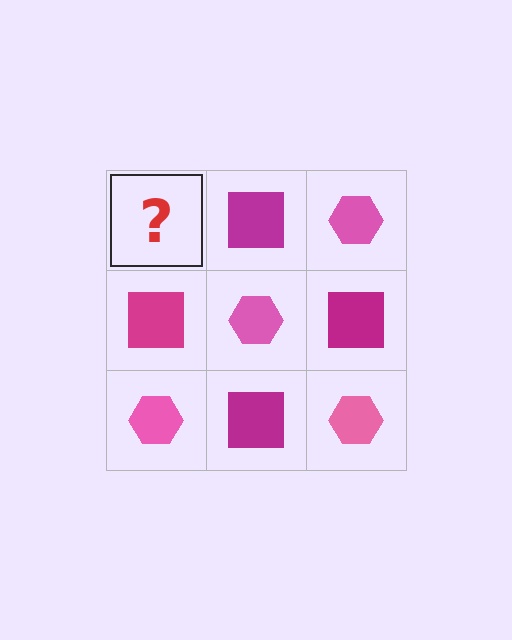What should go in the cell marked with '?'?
The missing cell should contain a pink hexagon.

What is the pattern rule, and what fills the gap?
The rule is that it alternates pink hexagon and magenta square in a checkerboard pattern. The gap should be filled with a pink hexagon.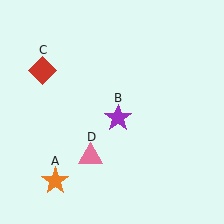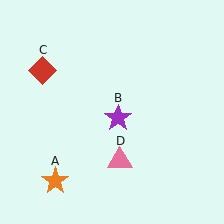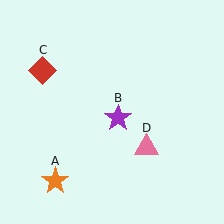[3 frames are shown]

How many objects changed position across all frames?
1 object changed position: pink triangle (object D).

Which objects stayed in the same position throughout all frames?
Orange star (object A) and purple star (object B) and red diamond (object C) remained stationary.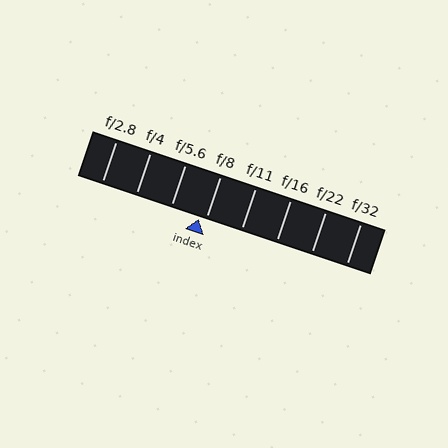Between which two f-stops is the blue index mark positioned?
The index mark is between f/5.6 and f/8.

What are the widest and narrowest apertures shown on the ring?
The widest aperture shown is f/2.8 and the narrowest is f/32.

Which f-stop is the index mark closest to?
The index mark is closest to f/8.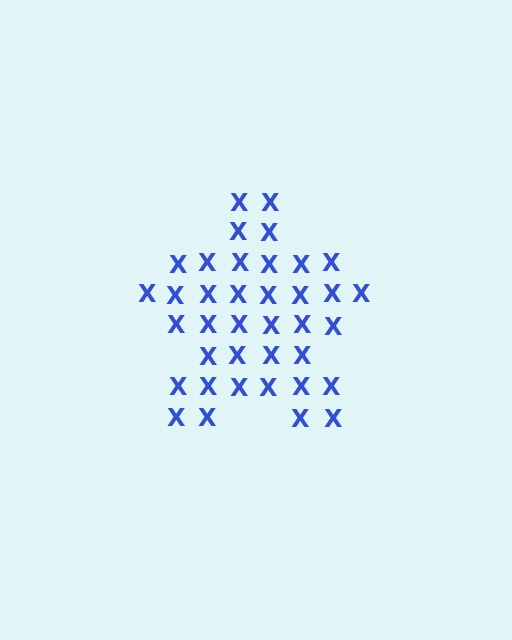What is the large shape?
The large shape is a star.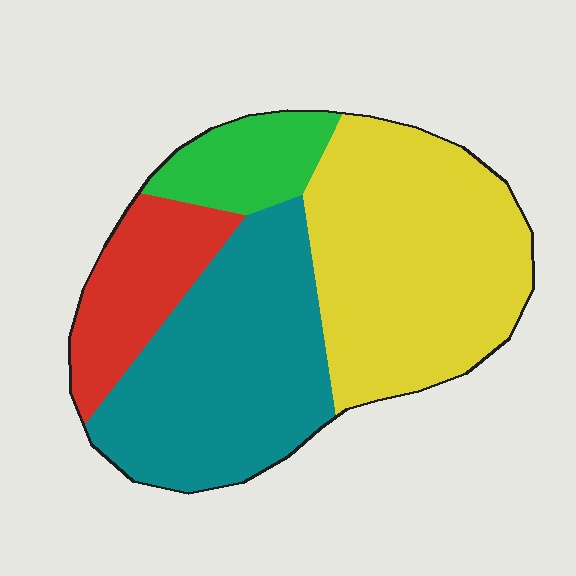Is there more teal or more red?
Teal.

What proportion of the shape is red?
Red takes up less than a sixth of the shape.